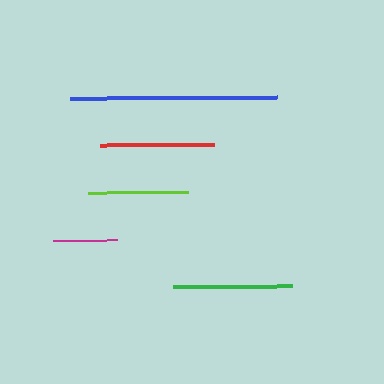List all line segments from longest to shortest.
From longest to shortest: blue, green, red, lime, magenta.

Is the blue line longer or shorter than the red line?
The blue line is longer than the red line.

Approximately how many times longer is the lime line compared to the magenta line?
The lime line is approximately 1.6 times the length of the magenta line.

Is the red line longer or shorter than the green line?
The green line is longer than the red line.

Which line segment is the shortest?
The magenta line is the shortest at approximately 64 pixels.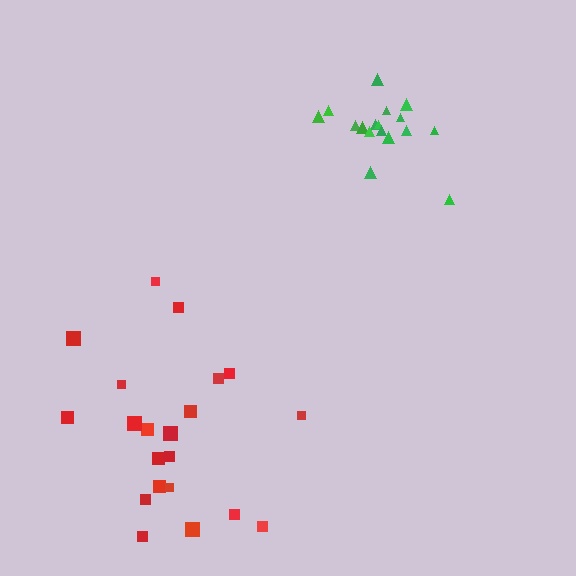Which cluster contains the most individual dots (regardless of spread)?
Red (21).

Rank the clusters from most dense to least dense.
green, red.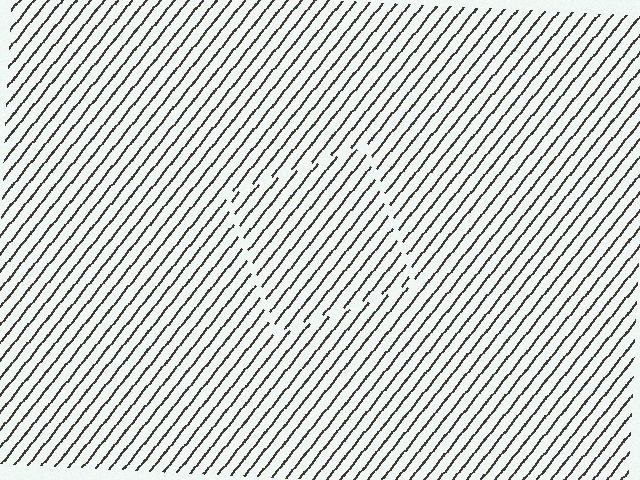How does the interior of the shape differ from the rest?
The interior of the shape contains the same grating, shifted by half a period — the contour is defined by the phase discontinuity where line-ends from the inner and outer gratings abut.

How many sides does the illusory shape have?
4 sides — the line-ends trace a square.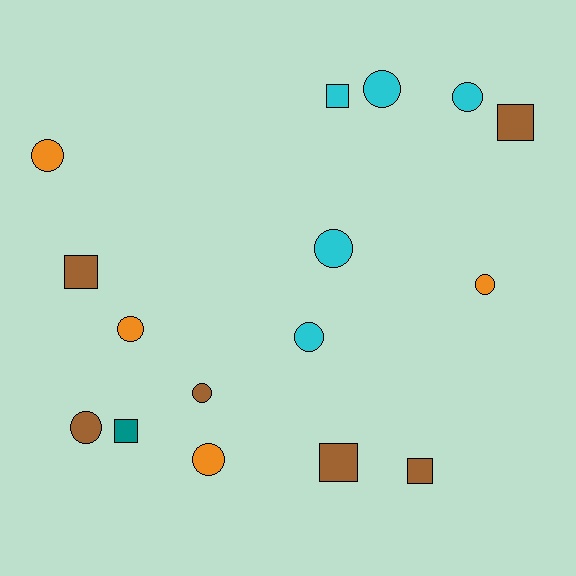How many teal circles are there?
There are no teal circles.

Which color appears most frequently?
Brown, with 6 objects.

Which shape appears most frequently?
Circle, with 10 objects.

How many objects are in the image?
There are 16 objects.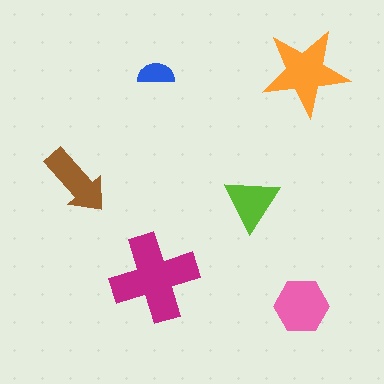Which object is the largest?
The magenta cross.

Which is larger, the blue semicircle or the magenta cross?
The magenta cross.